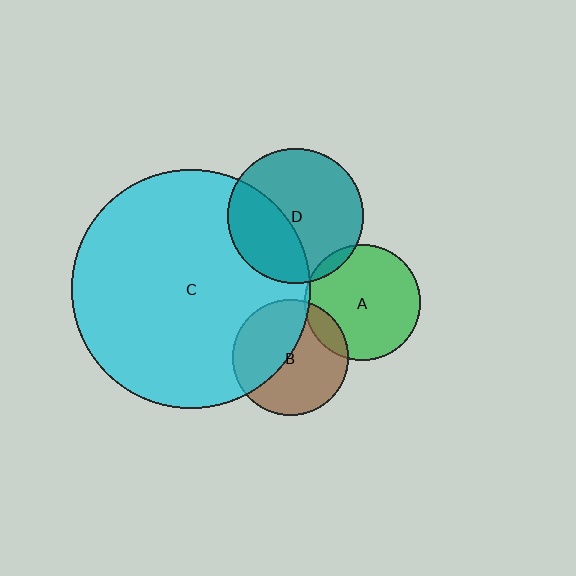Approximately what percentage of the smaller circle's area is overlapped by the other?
Approximately 5%.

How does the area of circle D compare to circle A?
Approximately 1.4 times.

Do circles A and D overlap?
Yes.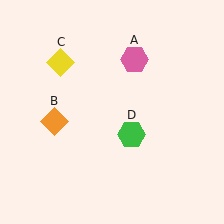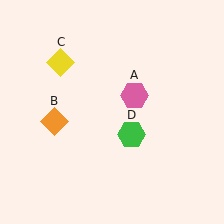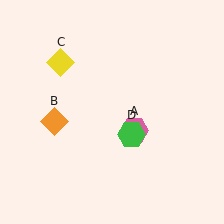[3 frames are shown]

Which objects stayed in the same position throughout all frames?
Orange diamond (object B) and yellow diamond (object C) and green hexagon (object D) remained stationary.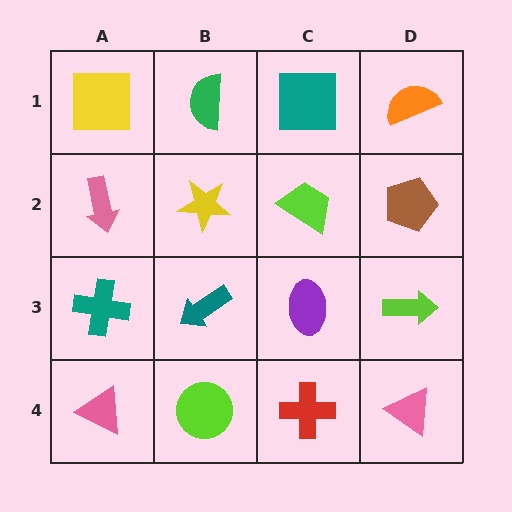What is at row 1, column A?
A yellow square.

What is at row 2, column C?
A lime trapezoid.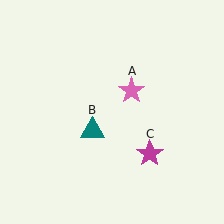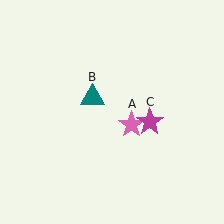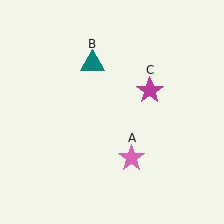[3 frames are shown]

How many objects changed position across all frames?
3 objects changed position: pink star (object A), teal triangle (object B), magenta star (object C).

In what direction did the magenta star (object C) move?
The magenta star (object C) moved up.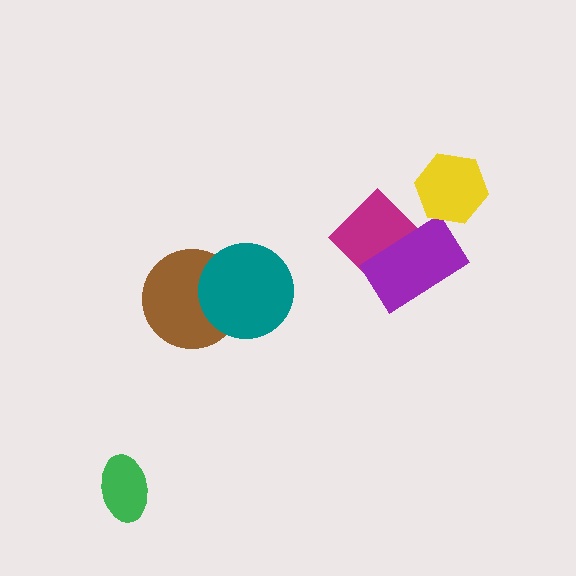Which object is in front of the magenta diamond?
The purple rectangle is in front of the magenta diamond.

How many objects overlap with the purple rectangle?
1 object overlaps with the purple rectangle.